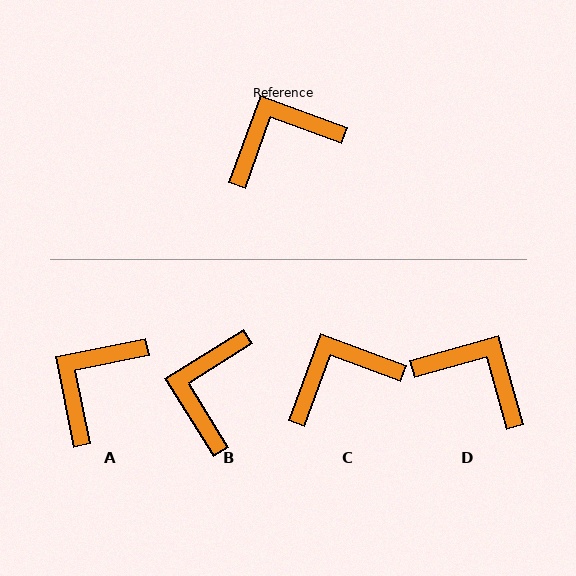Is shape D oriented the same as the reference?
No, it is off by about 54 degrees.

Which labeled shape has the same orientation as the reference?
C.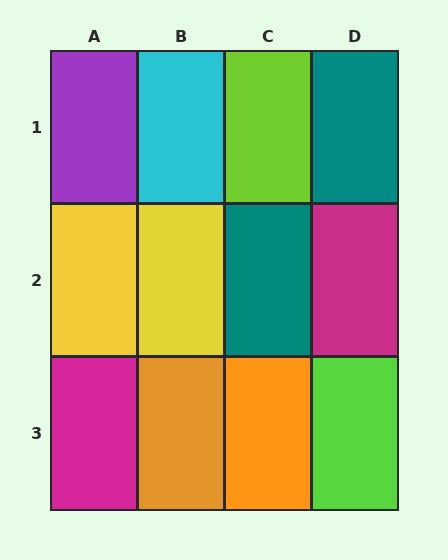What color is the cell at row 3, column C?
Orange.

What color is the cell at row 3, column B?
Orange.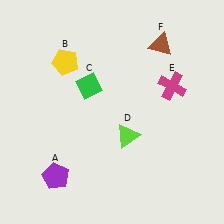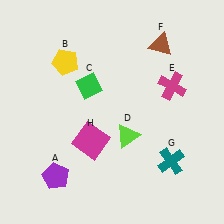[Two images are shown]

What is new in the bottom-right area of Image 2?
A teal cross (G) was added in the bottom-right area of Image 2.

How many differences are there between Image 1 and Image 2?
There are 2 differences between the two images.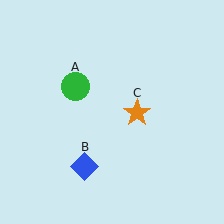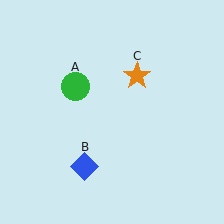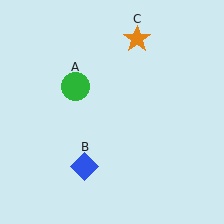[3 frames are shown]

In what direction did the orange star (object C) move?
The orange star (object C) moved up.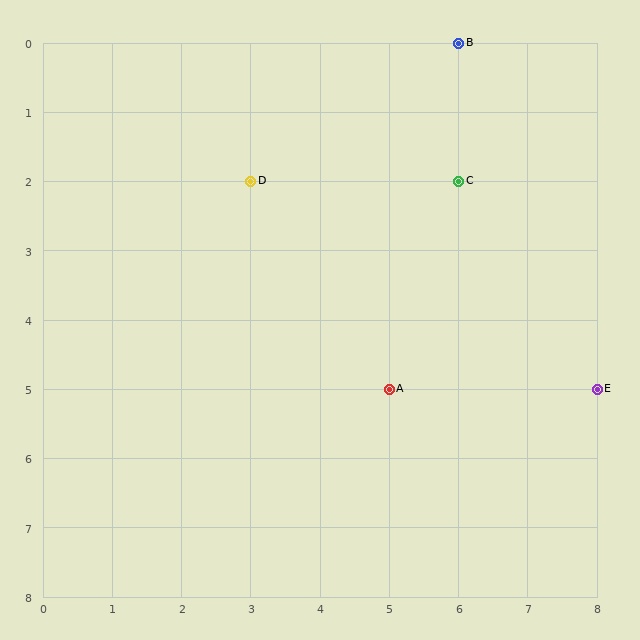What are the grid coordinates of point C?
Point C is at grid coordinates (6, 2).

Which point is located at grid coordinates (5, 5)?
Point A is at (5, 5).